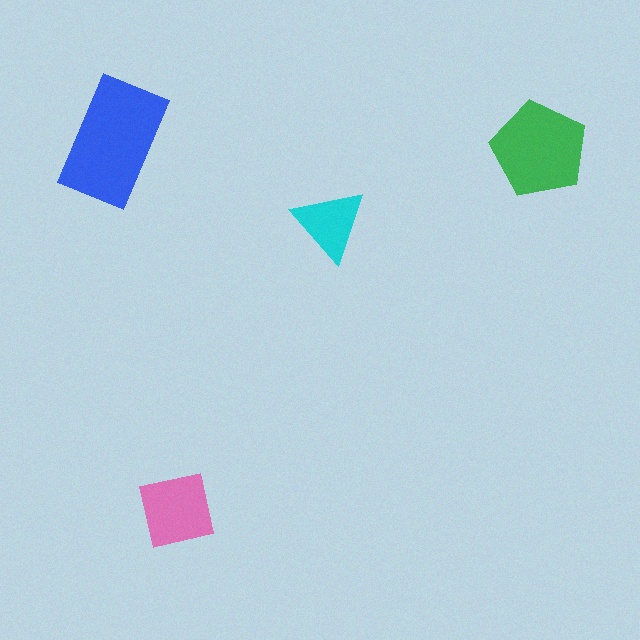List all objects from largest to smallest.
The blue rectangle, the green pentagon, the pink square, the cyan triangle.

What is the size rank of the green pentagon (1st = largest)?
2nd.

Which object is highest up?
The blue rectangle is topmost.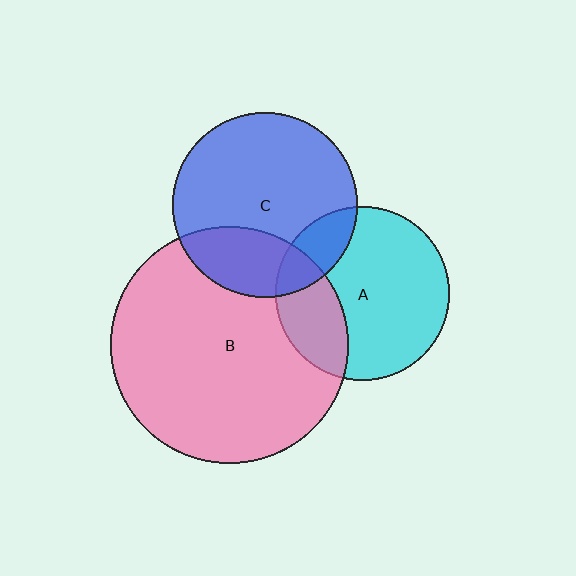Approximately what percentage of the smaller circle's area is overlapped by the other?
Approximately 15%.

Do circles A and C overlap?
Yes.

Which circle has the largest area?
Circle B (pink).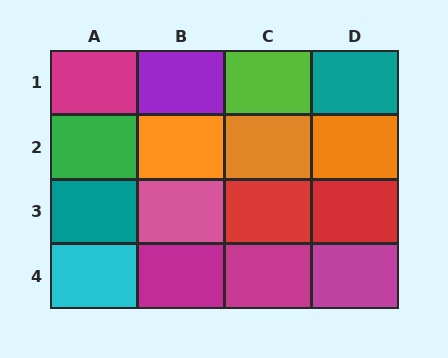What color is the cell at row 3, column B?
Pink.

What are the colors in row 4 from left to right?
Cyan, magenta, magenta, magenta.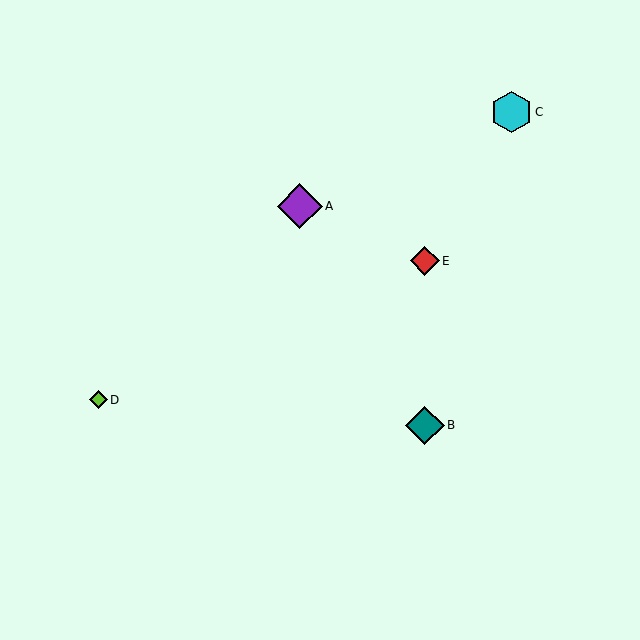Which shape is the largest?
The purple diamond (labeled A) is the largest.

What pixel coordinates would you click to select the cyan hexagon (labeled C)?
Click at (512, 112) to select the cyan hexagon C.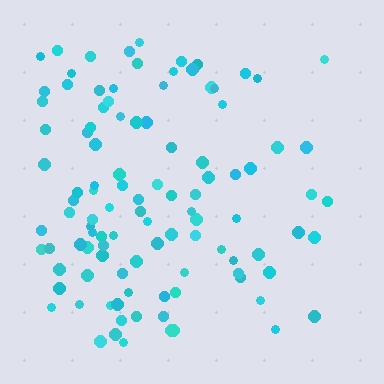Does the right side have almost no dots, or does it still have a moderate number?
Still a moderate number, just noticeably fewer than the left.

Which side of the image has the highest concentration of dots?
The left.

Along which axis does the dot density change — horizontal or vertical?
Horizontal.